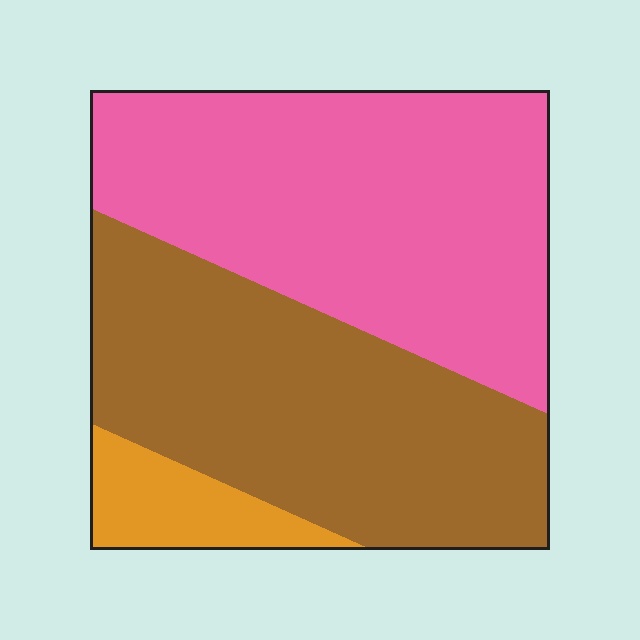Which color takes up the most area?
Pink, at roughly 50%.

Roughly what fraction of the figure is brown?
Brown covers roughly 45% of the figure.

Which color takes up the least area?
Orange, at roughly 10%.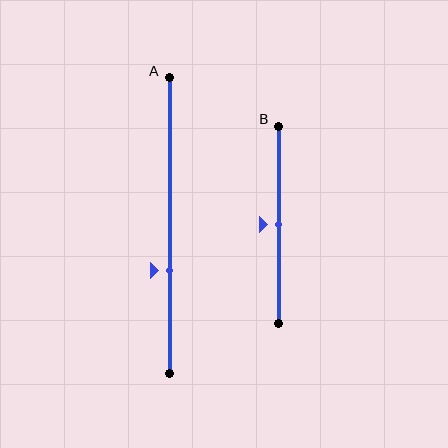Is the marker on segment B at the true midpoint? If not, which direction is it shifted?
Yes, the marker on segment B is at the true midpoint.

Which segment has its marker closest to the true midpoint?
Segment B has its marker closest to the true midpoint.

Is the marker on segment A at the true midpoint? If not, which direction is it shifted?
No, the marker on segment A is shifted downward by about 15% of the segment length.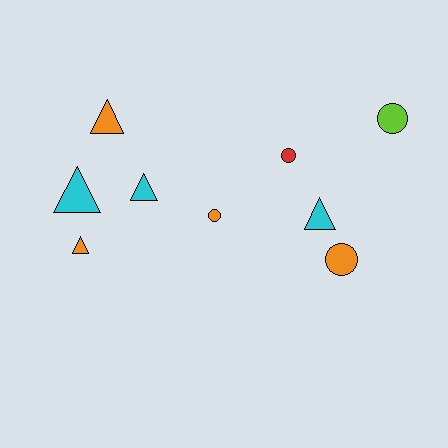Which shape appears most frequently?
Triangle, with 5 objects.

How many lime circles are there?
There is 1 lime circle.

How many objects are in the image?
There are 9 objects.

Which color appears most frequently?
Orange, with 4 objects.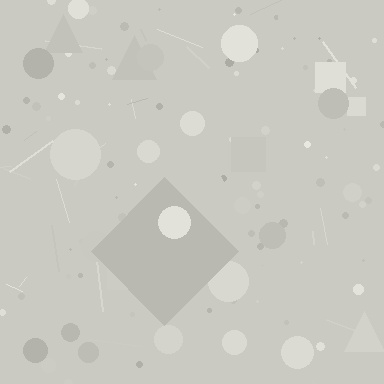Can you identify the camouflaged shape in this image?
The camouflaged shape is a diamond.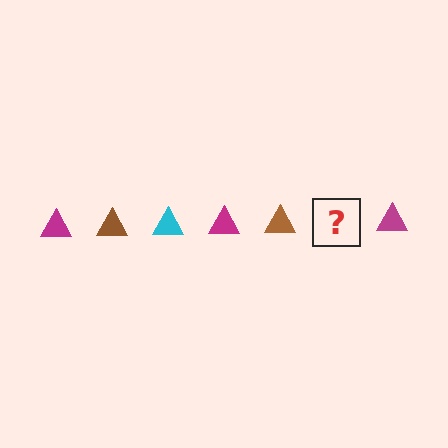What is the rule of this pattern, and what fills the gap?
The rule is that the pattern cycles through magenta, brown, cyan triangles. The gap should be filled with a cyan triangle.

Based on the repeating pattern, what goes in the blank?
The blank should be a cyan triangle.